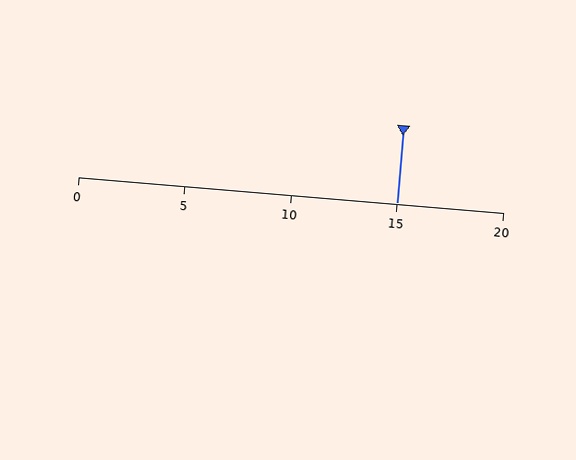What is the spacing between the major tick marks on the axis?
The major ticks are spaced 5 apart.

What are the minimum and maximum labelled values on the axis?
The axis runs from 0 to 20.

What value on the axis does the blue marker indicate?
The marker indicates approximately 15.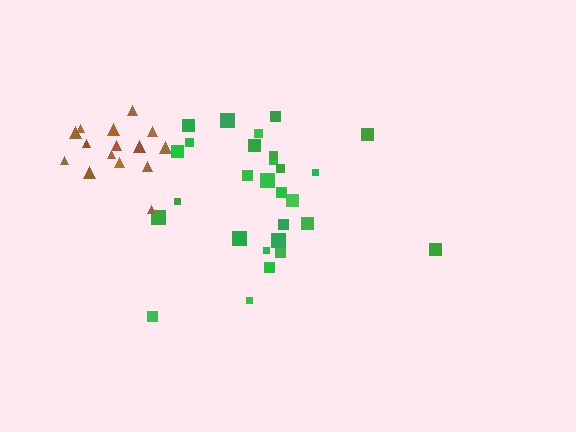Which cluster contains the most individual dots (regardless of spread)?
Green (28).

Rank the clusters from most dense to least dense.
brown, green.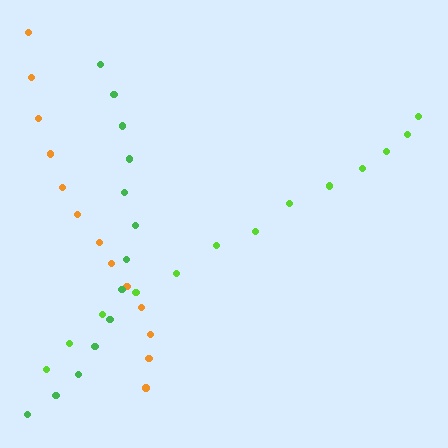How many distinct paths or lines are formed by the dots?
There are 3 distinct paths.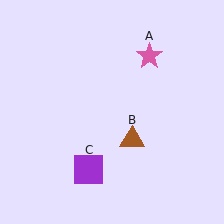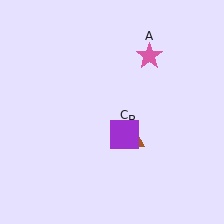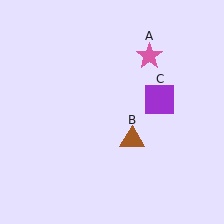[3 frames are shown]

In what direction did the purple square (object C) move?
The purple square (object C) moved up and to the right.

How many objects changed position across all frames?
1 object changed position: purple square (object C).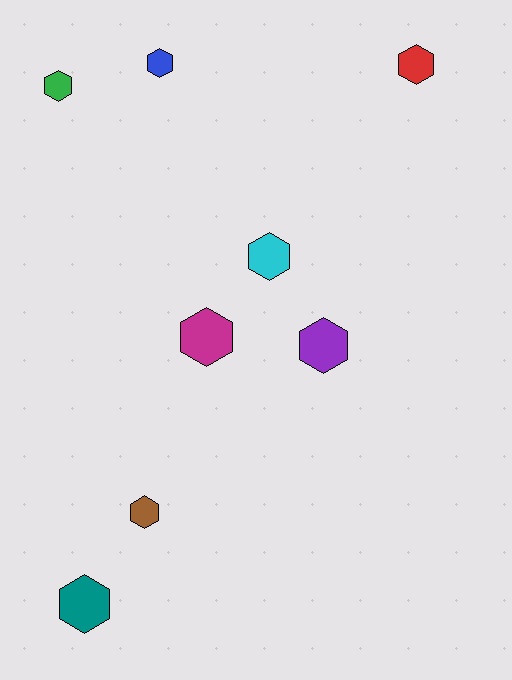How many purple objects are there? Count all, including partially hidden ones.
There is 1 purple object.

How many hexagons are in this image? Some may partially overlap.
There are 8 hexagons.